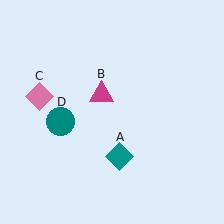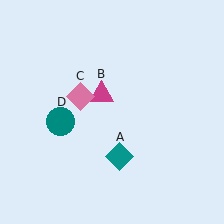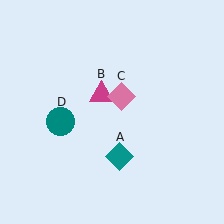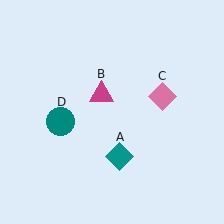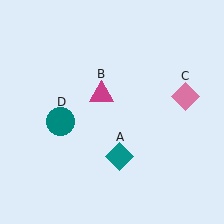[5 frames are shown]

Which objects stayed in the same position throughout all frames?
Teal diamond (object A) and magenta triangle (object B) and teal circle (object D) remained stationary.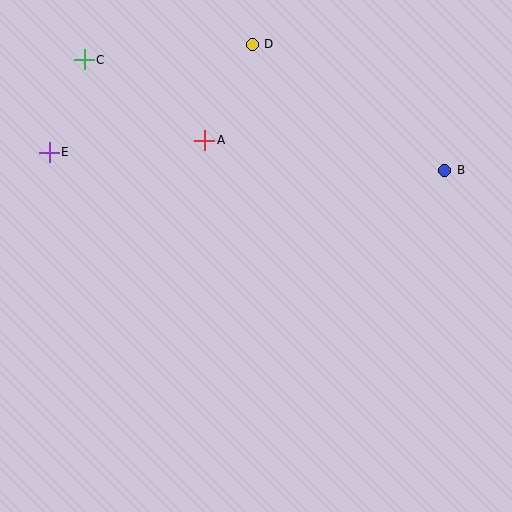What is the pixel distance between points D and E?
The distance between D and E is 230 pixels.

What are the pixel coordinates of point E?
Point E is at (49, 152).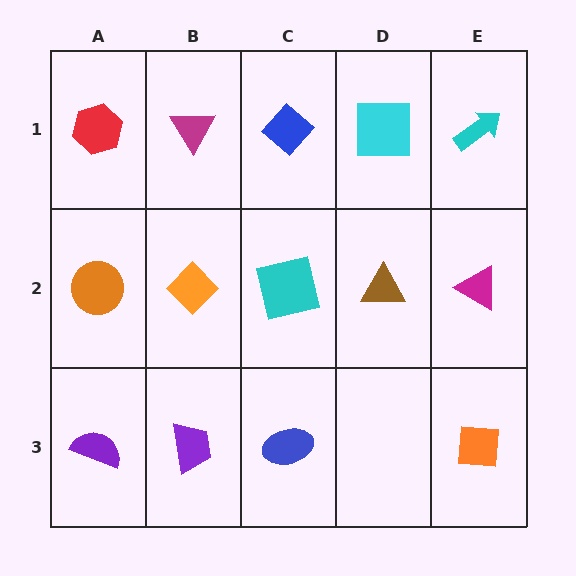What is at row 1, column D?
A cyan square.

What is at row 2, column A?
An orange circle.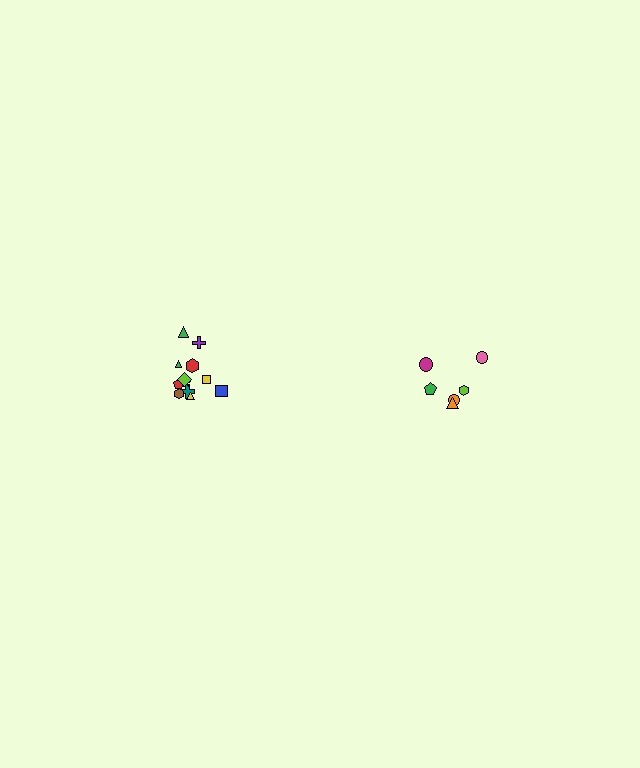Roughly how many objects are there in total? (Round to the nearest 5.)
Roughly 20 objects in total.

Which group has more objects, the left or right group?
The left group.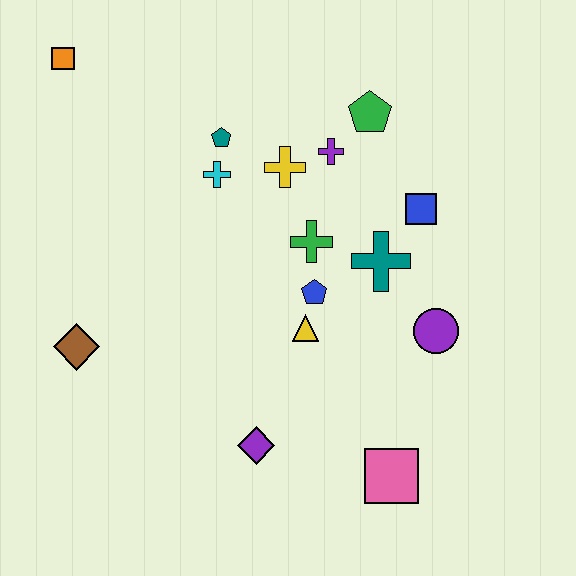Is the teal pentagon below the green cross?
No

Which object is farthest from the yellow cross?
The pink square is farthest from the yellow cross.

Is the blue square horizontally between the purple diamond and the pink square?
No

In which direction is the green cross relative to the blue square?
The green cross is to the left of the blue square.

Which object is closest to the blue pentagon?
The yellow triangle is closest to the blue pentagon.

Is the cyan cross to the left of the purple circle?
Yes